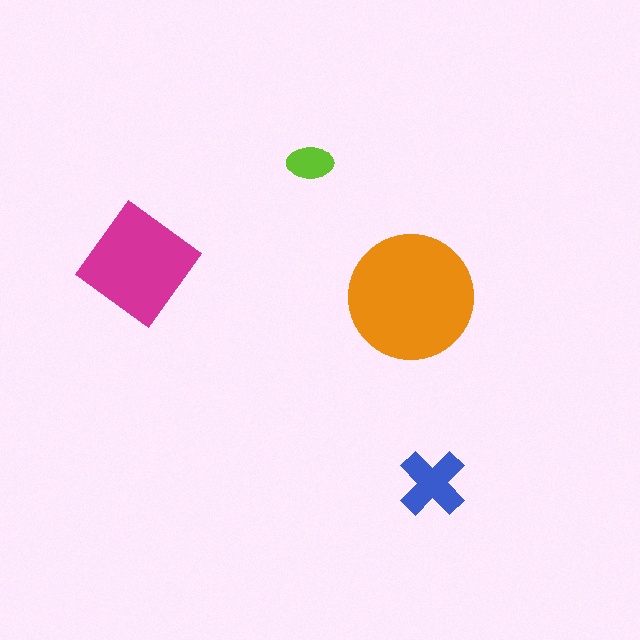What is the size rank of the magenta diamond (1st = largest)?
2nd.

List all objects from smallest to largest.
The lime ellipse, the blue cross, the magenta diamond, the orange circle.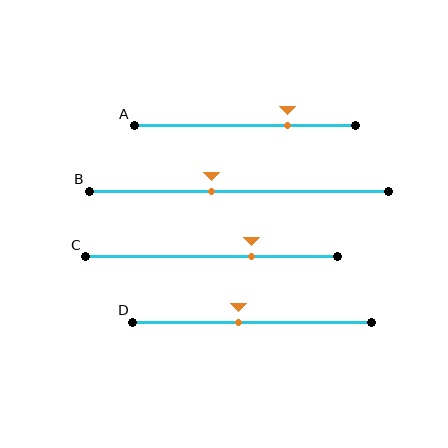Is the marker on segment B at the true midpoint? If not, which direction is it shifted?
No, the marker on segment B is shifted to the left by about 9% of the segment length.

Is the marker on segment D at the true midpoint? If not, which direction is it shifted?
No, the marker on segment D is shifted to the left by about 6% of the segment length.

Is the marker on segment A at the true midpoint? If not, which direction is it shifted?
No, the marker on segment A is shifted to the right by about 19% of the segment length.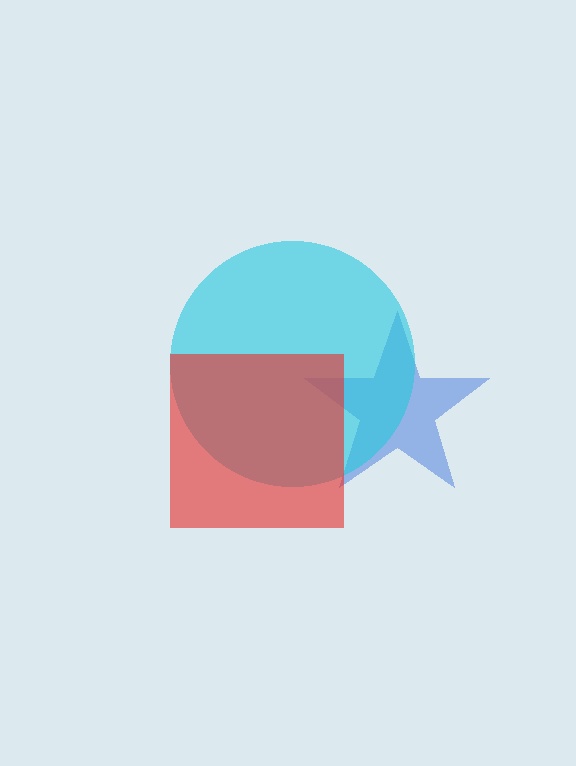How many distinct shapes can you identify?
There are 3 distinct shapes: a blue star, a cyan circle, a red square.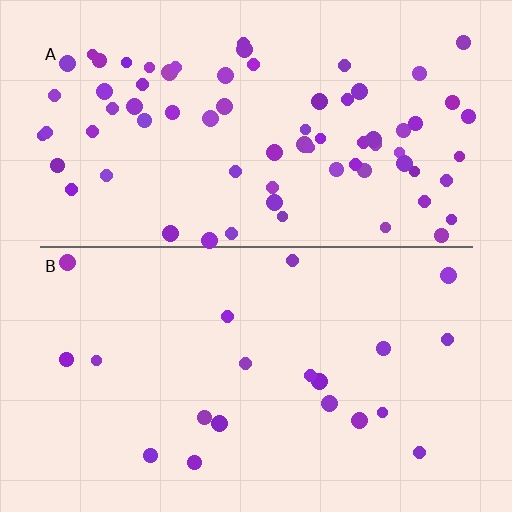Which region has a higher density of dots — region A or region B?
A (the top).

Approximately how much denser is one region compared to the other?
Approximately 3.6× — region A over region B.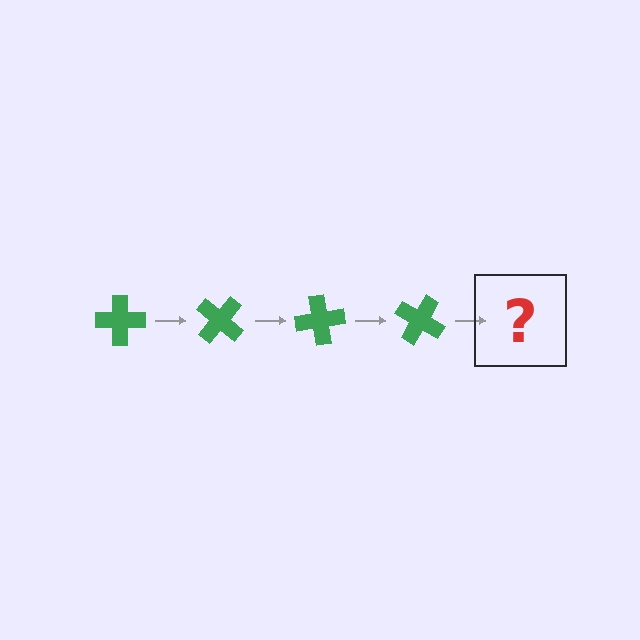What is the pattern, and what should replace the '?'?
The pattern is that the cross rotates 40 degrees each step. The '?' should be a green cross rotated 160 degrees.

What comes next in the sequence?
The next element should be a green cross rotated 160 degrees.